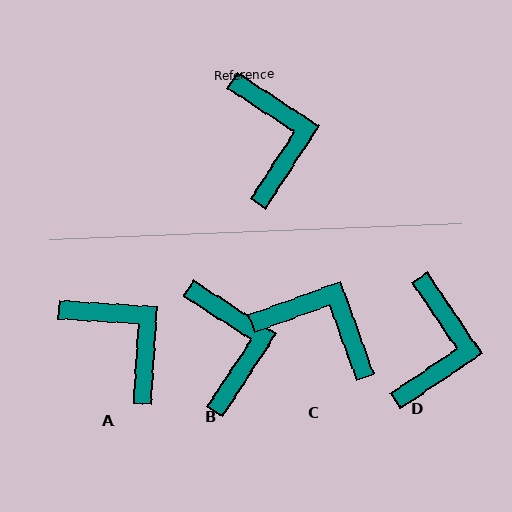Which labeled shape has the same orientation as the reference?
B.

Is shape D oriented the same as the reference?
No, it is off by about 23 degrees.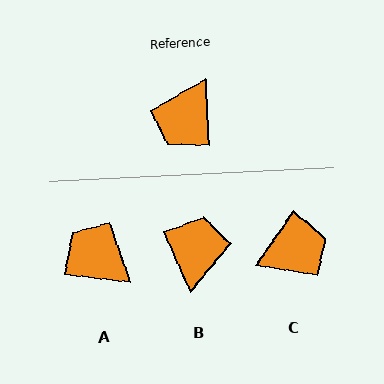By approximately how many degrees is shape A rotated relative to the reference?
Approximately 100 degrees clockwise.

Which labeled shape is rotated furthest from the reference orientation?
B, about 159 degrees away.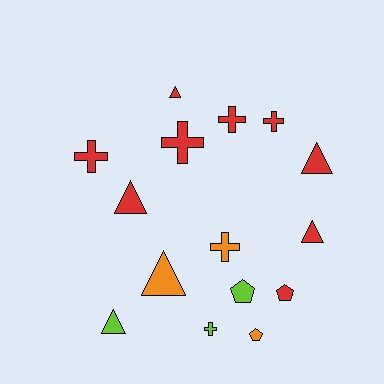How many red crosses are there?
There are 4 red crosses.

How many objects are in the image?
There are 15 objects.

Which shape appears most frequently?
Triangle, with 6 objects.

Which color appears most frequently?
Red, with 9 objects.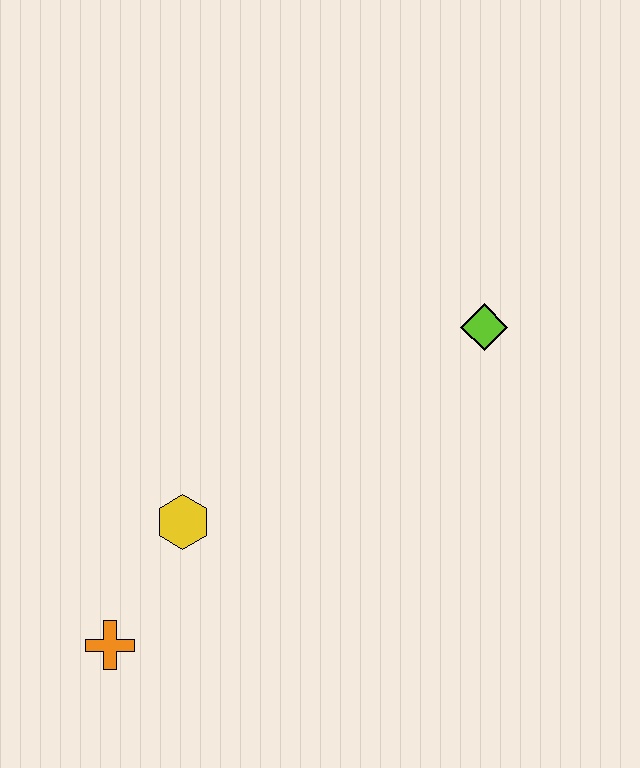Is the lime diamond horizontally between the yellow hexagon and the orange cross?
No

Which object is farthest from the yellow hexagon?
The lime diamond is farthest from the yellow hexagon.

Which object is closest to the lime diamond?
The yellow hexagon is closest to the lime diamond.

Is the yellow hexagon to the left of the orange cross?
No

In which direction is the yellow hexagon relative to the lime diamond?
The yellow hexagon is to the left of the lime diamond.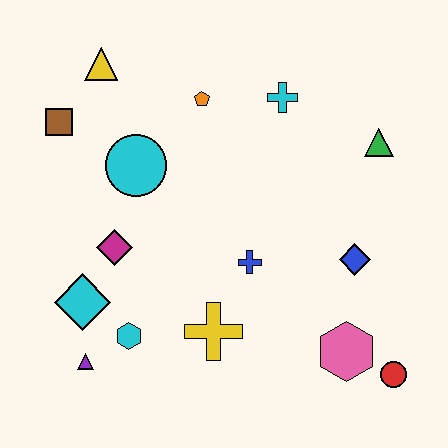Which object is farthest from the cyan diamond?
The green triangle is farthest from the cyan diamond.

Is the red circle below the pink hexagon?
Yes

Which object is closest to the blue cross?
The yellow cross is closest to the blue cross.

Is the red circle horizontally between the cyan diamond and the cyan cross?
No